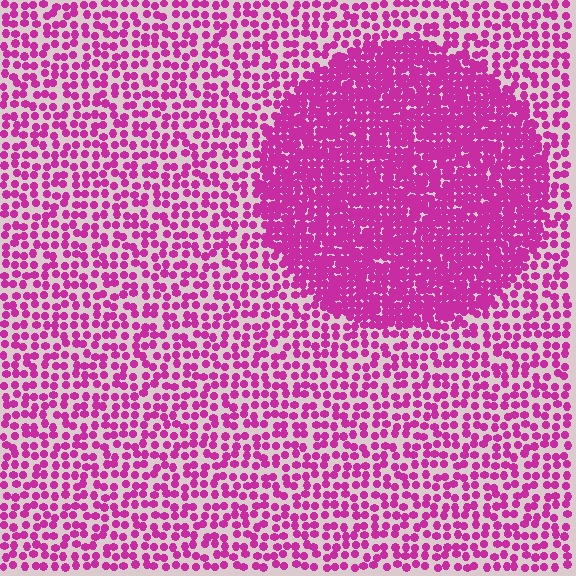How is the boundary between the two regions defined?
The boundary is defined by a change in element density (approximately 2.2x ratio). All elements are the same color, size, and shape.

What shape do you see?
I see a circle.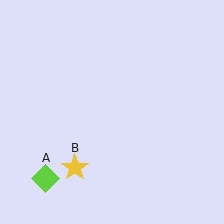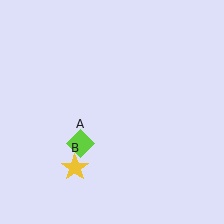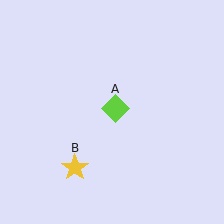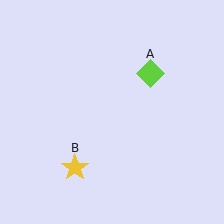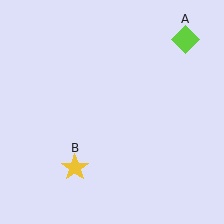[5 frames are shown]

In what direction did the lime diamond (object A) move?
The lime diamond (object A) moved up and to the right.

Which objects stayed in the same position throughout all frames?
Yellow star (object B) remained stationary.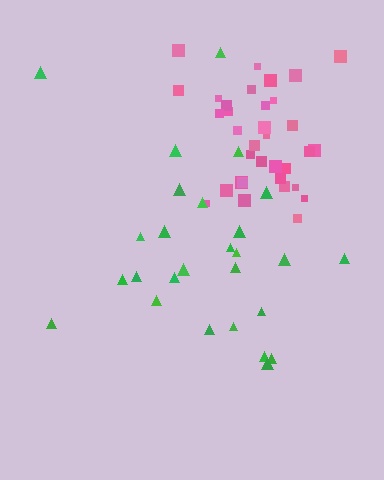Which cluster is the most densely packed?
Pink.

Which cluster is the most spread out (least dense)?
Green.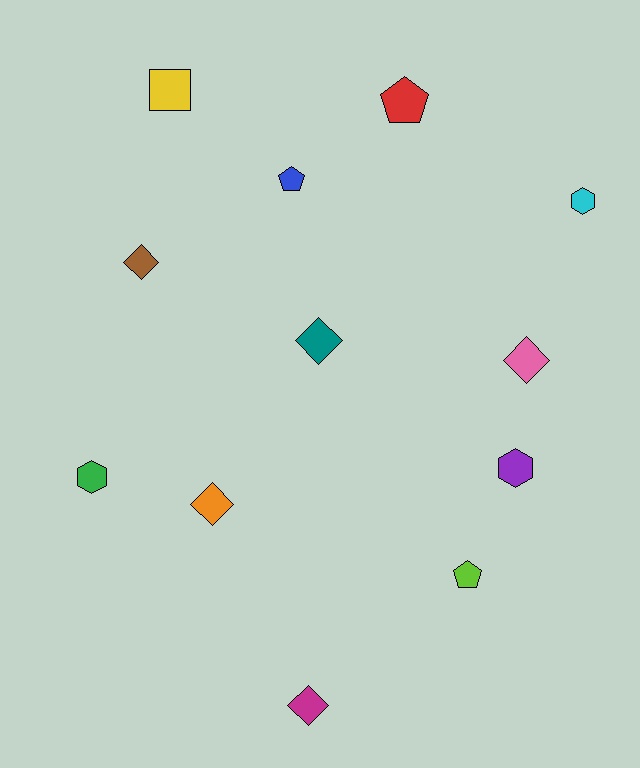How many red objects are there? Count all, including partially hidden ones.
There is 1 red object.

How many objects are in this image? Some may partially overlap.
There are 12 objects.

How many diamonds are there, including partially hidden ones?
There are 5 diamonds.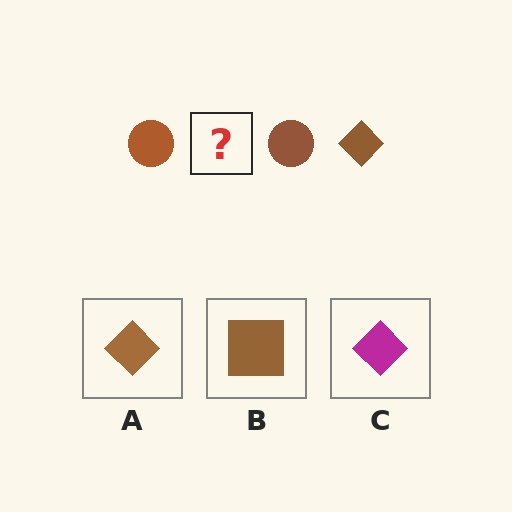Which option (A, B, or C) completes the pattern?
A.